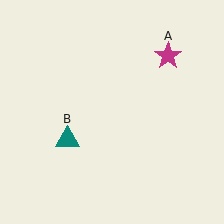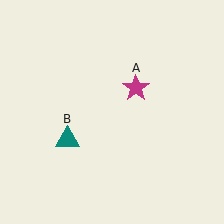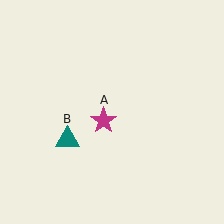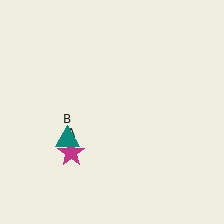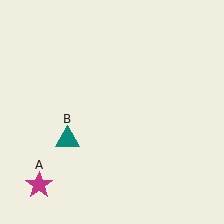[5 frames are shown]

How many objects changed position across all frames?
1 object changed position: magenta star (object A).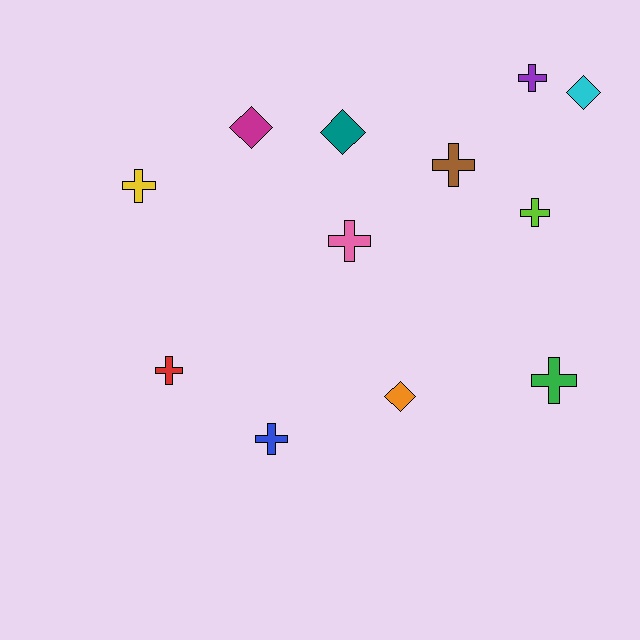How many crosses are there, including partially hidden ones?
There are 8 crosses.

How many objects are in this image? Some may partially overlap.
There are 12 objects.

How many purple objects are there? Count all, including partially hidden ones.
There is 1 purple object.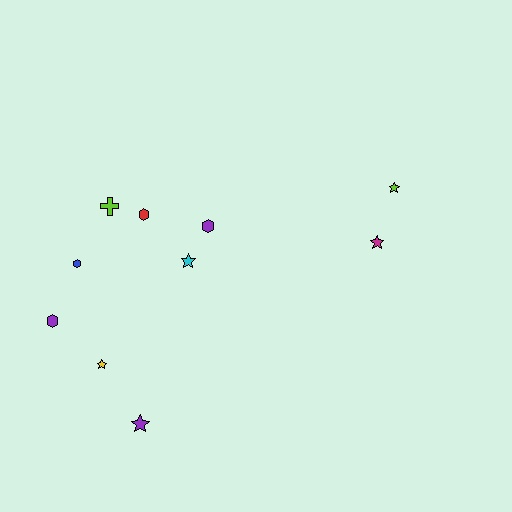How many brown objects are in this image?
There are no brown objects.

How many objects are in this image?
There are 10 objects.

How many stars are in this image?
There are 5 stars.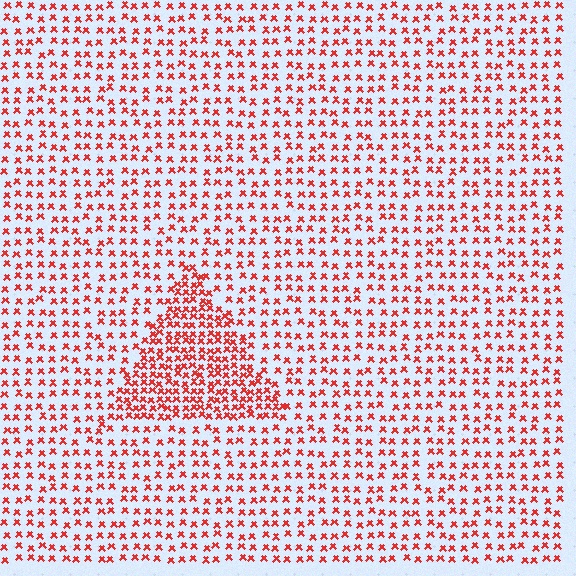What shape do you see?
I see a triangle.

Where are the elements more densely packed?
The elements are more densely packed inside the triangle boundary.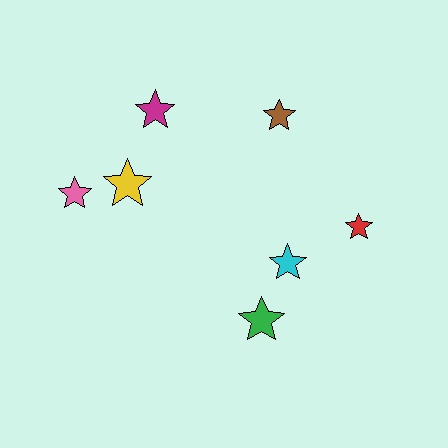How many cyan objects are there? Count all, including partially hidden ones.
There is 1 cyan object.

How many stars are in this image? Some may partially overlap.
There are 7 stars.